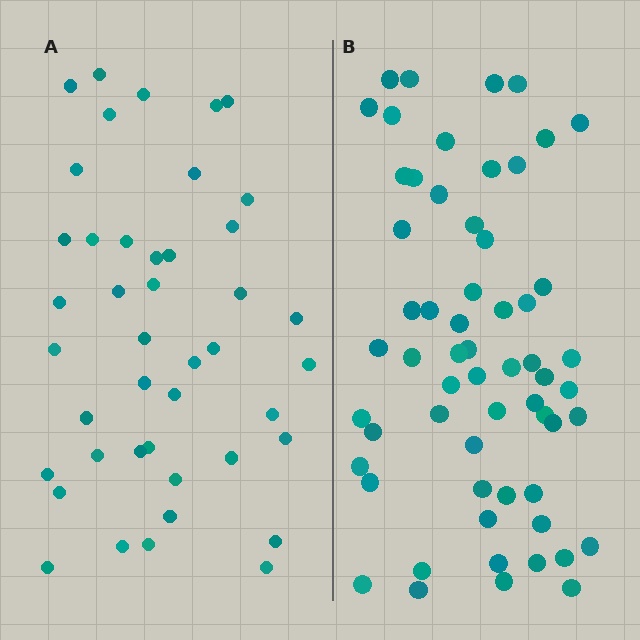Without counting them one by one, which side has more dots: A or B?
Region B (the right region) has more dots.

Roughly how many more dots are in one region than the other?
Region B has approximately 15 more dots than region A.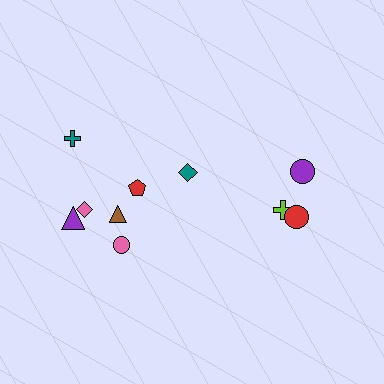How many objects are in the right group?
There are 4 objects.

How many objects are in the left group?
There are 6 objects.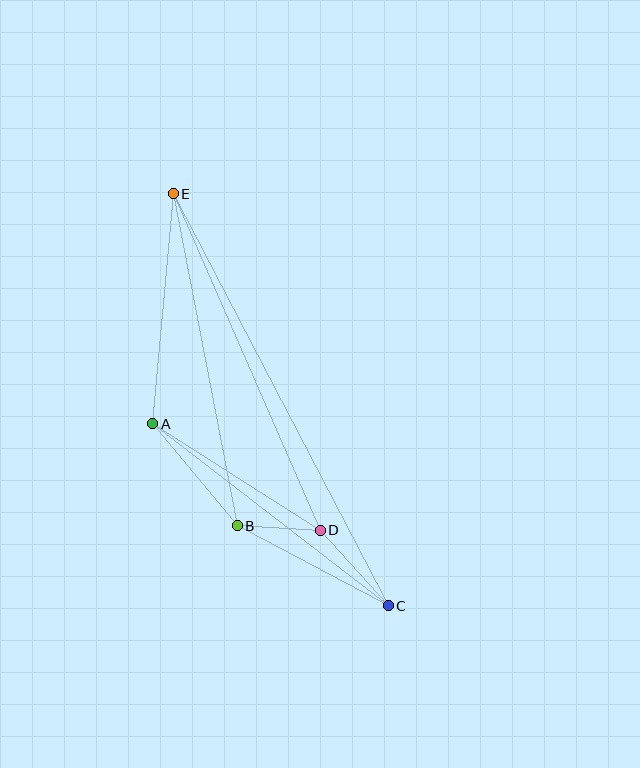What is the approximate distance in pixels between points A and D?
The distance between A and D is approximately 198 pixels.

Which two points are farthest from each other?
Points C and E are farthest from each other.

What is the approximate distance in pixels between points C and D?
The distance between C and D is approximately 102 pixels.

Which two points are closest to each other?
Points B and D are closest to each other.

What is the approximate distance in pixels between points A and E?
The distance between A and E is approximately 231 pixels.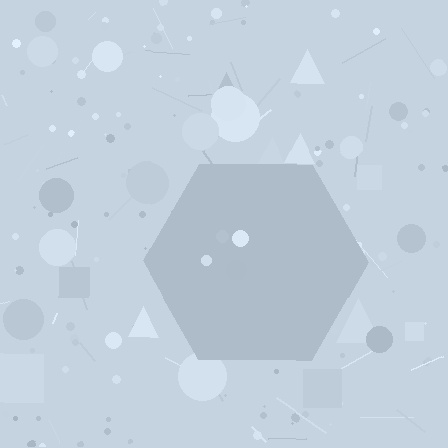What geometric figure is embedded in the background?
A hexagon is embedded in the background.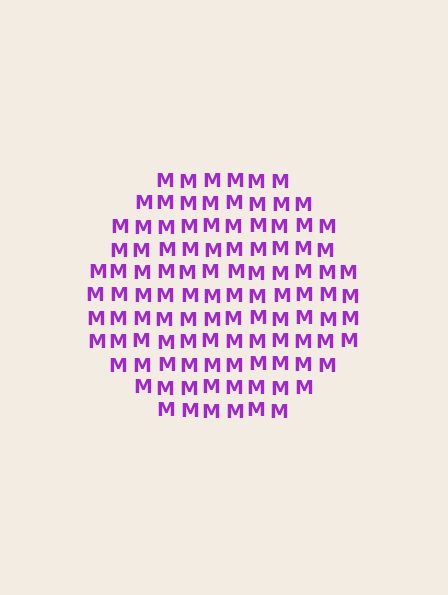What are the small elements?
The small elements are letter M's.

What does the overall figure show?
The overall figure shows a circle.